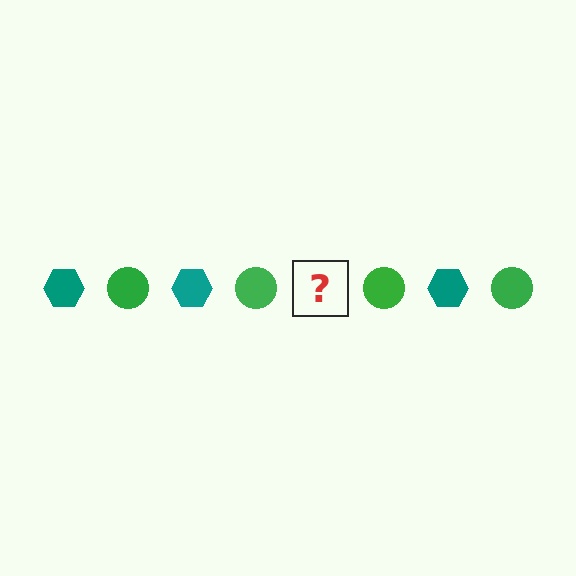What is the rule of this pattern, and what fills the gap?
The rule is that the pattern alternates between teal hexagon and green circle. The gap should be filled with a teal hexagon.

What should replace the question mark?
The question mark should be replaced with a teal hexagon.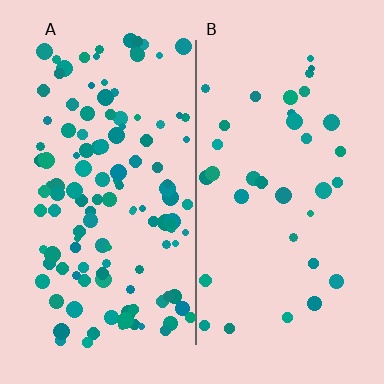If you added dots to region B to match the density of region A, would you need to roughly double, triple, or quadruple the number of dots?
Approximately triple.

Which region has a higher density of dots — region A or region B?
A (the left).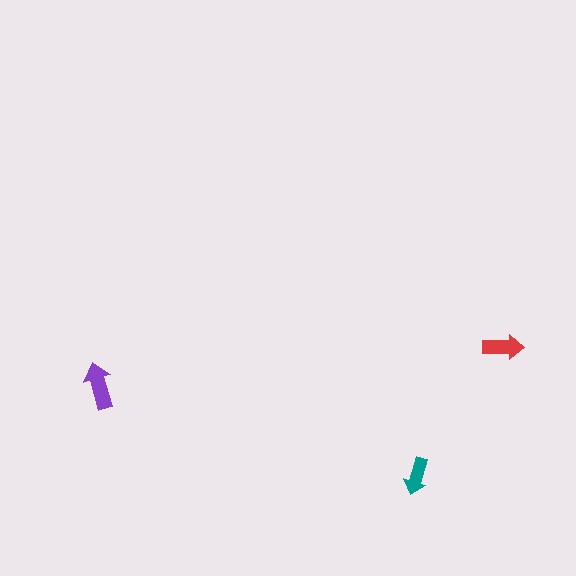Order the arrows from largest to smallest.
the purple one, the red one, the teal one.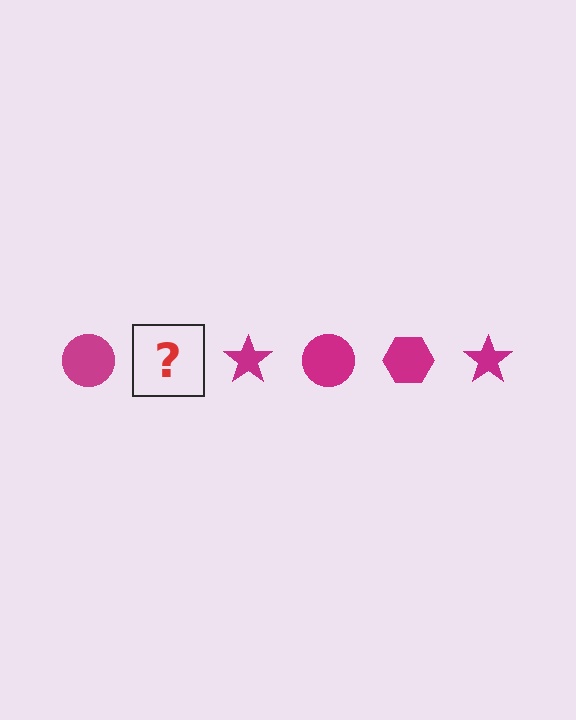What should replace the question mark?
The question mark should be replaced with a magenta hexagon.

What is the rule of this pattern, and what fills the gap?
The rule is that the pattern cycles through circle, hexagon, star shapes in magenta. The gap should be filled with a magenta hexagon.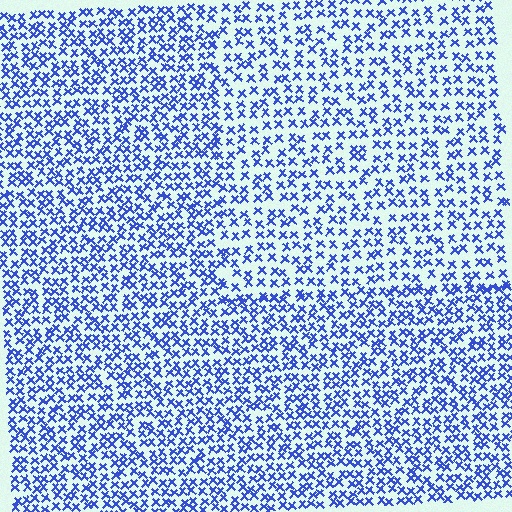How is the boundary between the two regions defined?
The boundary is defined by a change in element density (approximately 1.5x ratio). All elements are the same color, size, and shape.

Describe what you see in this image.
The image contains small blue elements arranged at two different densities. A rectangle-shaped region is visible where the elements are less densely packed than the surrounding area.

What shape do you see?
I see a rectangle.